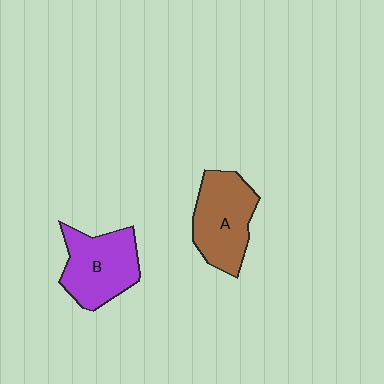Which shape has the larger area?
Shape A (brown).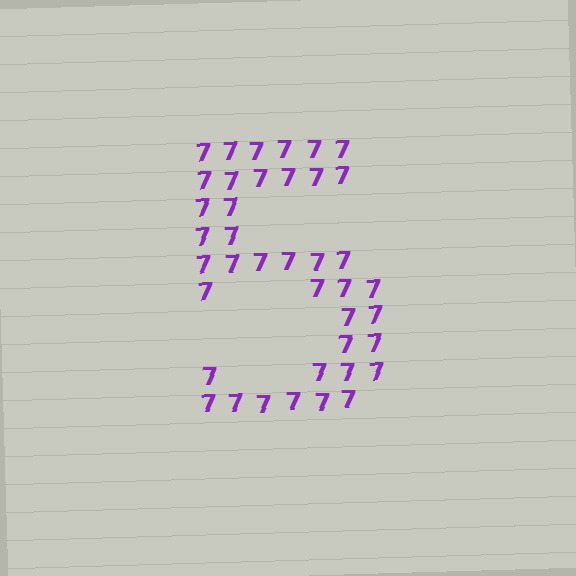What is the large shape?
The large shape is the digit 5.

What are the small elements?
The small elements are digit 7's.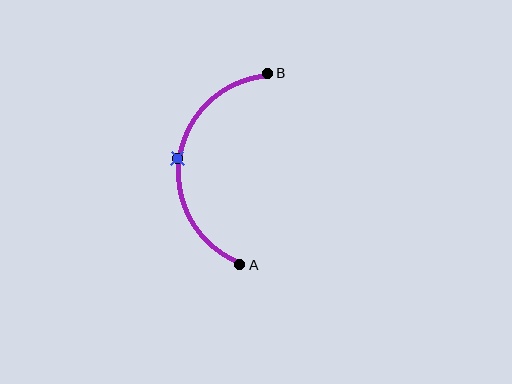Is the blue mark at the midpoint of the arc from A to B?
Yes. The blue mark lies on the arc at equal arc-length from both A and B — it is the arc midpoint.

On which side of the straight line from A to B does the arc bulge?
The arc bulges to the left of the straight line connecting A and B.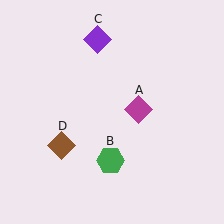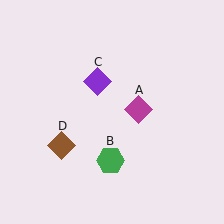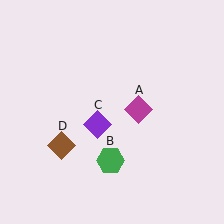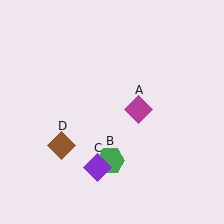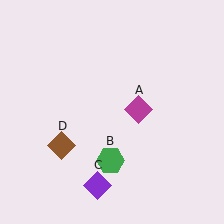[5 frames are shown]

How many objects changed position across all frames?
1 object changed position: purple diamond (object C).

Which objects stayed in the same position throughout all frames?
Magenta diamond (object A) and green hexagon (object B) and brown diamond (object D) remained stationary.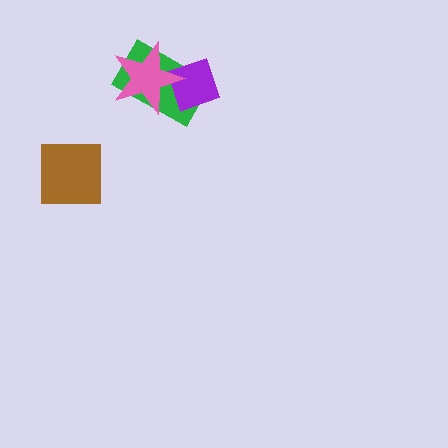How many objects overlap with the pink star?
2 objects overlap with the pink star.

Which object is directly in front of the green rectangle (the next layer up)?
The purple diamond is directly in front of the green rectangle.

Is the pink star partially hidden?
No, no other shape covers it.